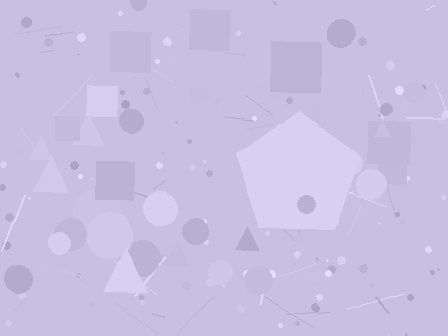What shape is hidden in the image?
A pentagon is hidden in the image.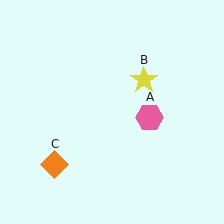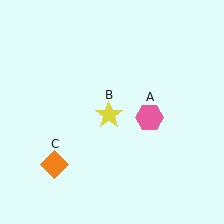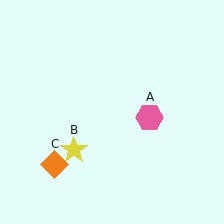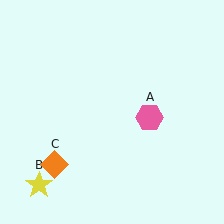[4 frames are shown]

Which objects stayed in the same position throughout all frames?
Pink hexagon (object A) and orange diamond (object C) remained stationary.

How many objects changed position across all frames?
1 object changed position: yellow star (object B).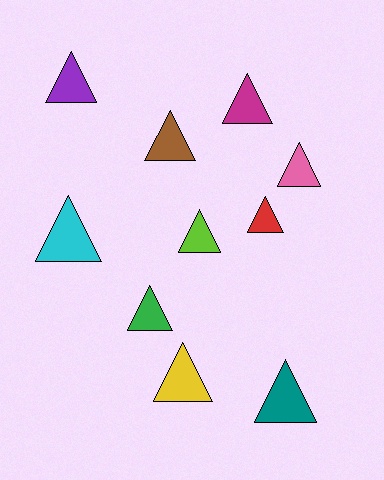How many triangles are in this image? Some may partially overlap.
There are 10 triangles.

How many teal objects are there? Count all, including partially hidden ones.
There is 1 teal object.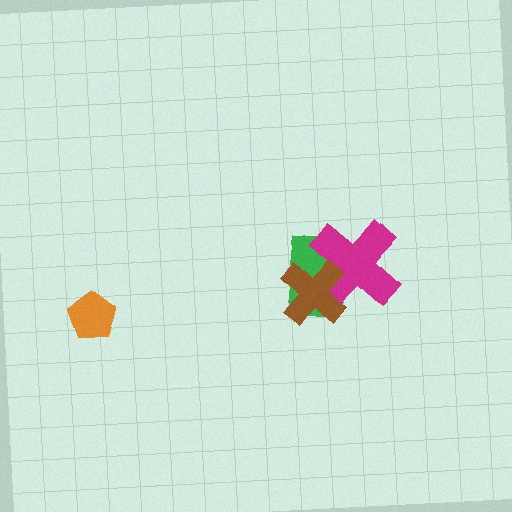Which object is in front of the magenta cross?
The brown cross is in front of the magenta cross.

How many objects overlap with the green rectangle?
2 objects overlap with the green rectangle.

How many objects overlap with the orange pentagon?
0 objects overlap with the orange pentagon.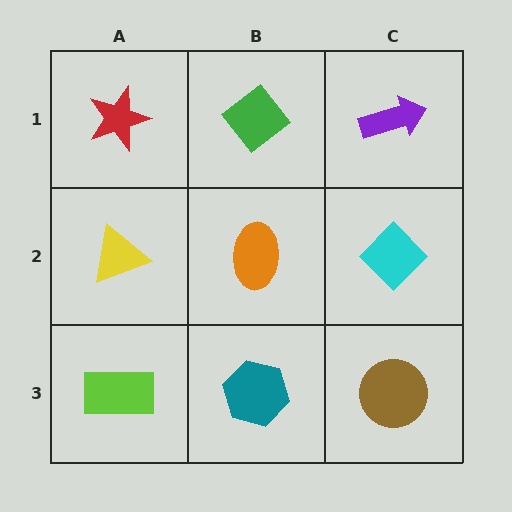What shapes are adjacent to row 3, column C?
A cyan diamond (row 2, column C), a teal hexagon (row 3, column B).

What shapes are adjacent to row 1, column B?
An orange ellipse (row 2, column B), a red star (row 1, column A), a purple arrow (row 1, column C).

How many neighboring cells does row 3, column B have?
3.